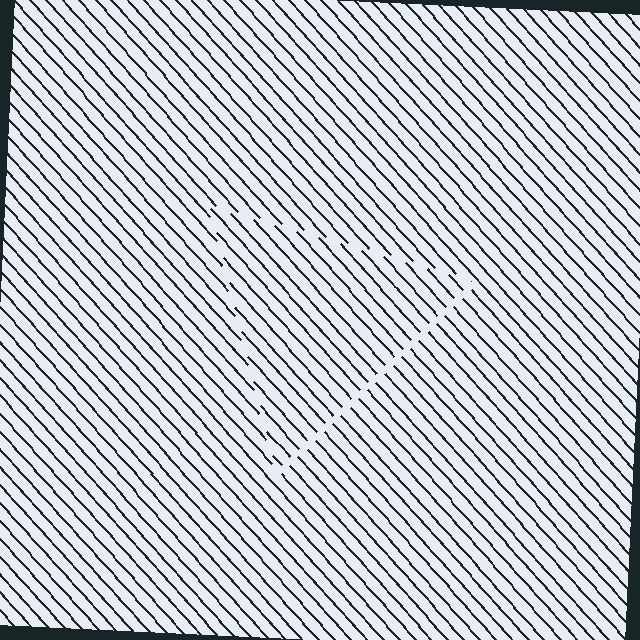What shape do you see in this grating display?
An illusory triangle. The interior of the shape contains the same grating, shifted by half a period — the contour is defined by the phase discontinuity where line-ends from the inner and outer gratings abut.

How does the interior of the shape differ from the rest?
The interior of the shape contains the same grating, shifted by half a period — the contour is defined by the phase discontinuity where line-ends from the inner and outer gratings abut.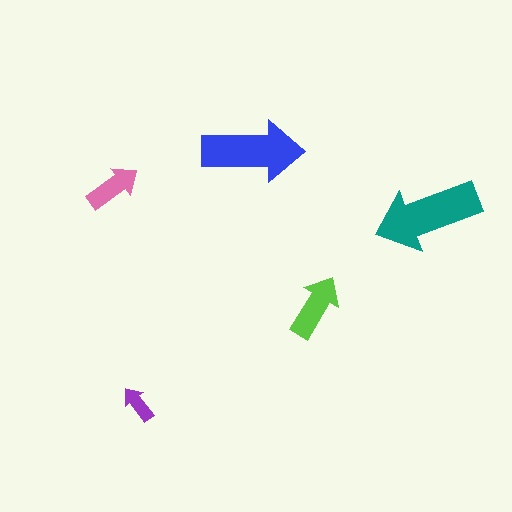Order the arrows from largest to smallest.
the teal one, the blue one, the lime one, the pink one, the purple one.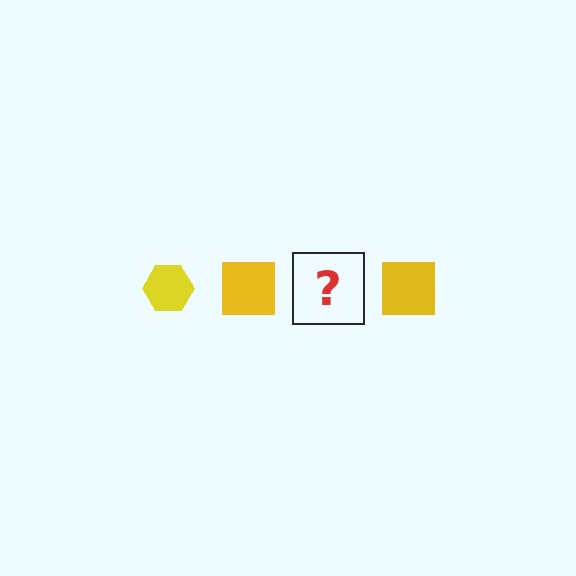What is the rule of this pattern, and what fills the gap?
The rule is that the pattern cycles through hexagon, square shapes in yellow. The gap should be filled with a yellow hexagon.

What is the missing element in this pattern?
The missing element is a yellow hexagon.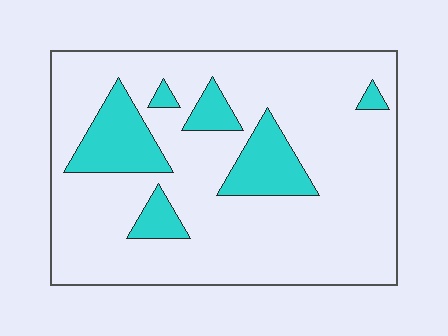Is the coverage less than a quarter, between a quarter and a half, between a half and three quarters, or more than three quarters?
Less than a quarter.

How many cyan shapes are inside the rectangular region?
6.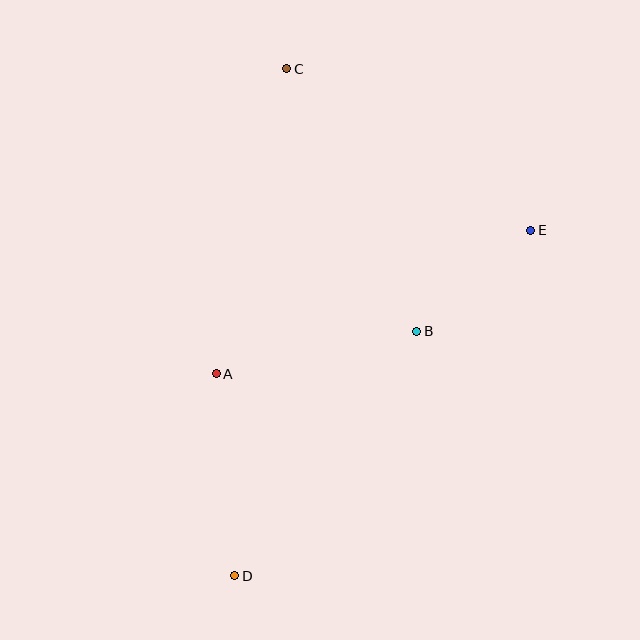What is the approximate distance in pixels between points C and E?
The distance between C and E is approximately 293 pixels.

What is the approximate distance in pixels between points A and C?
The distance between A and C is approximately 313 pixels.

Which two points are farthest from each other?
Points C and D are farthest from each other.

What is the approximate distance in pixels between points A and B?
The distance between A and B is approximately 205 pixels.